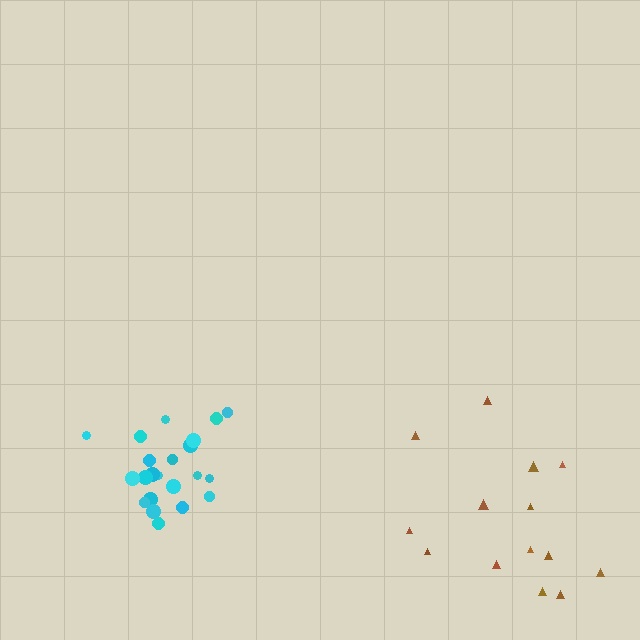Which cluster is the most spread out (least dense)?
Brown.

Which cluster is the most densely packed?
Cyan.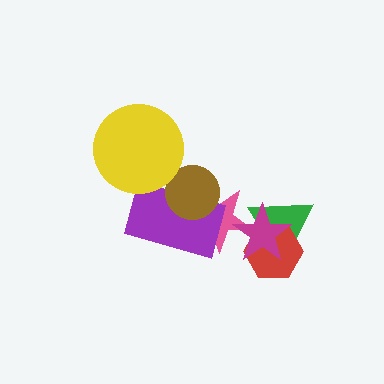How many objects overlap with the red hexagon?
2 objects overlap with the red hexagon.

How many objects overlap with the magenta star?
3 objects overlap with the magenta star.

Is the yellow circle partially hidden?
No, no other shape covers it.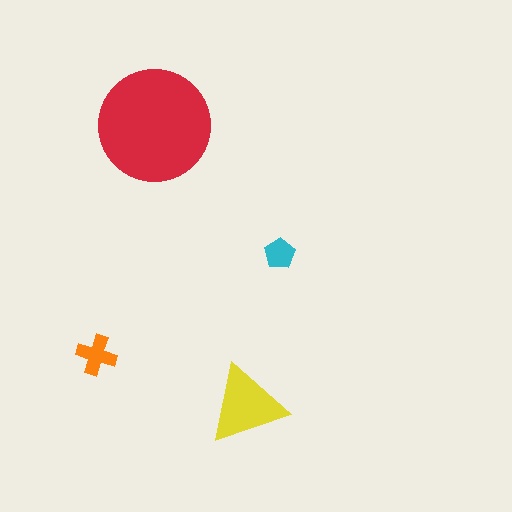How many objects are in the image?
There are 4 objects in the image.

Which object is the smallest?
The cyan pentagon.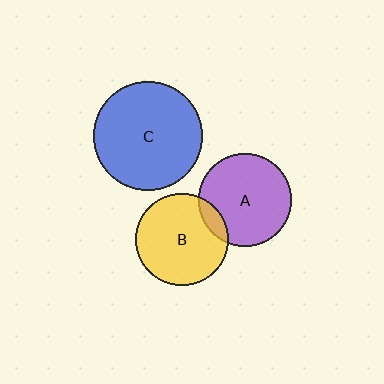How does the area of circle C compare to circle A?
Approximately 1.4 times.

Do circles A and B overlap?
Yes.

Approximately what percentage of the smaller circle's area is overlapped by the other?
Approximately 10%.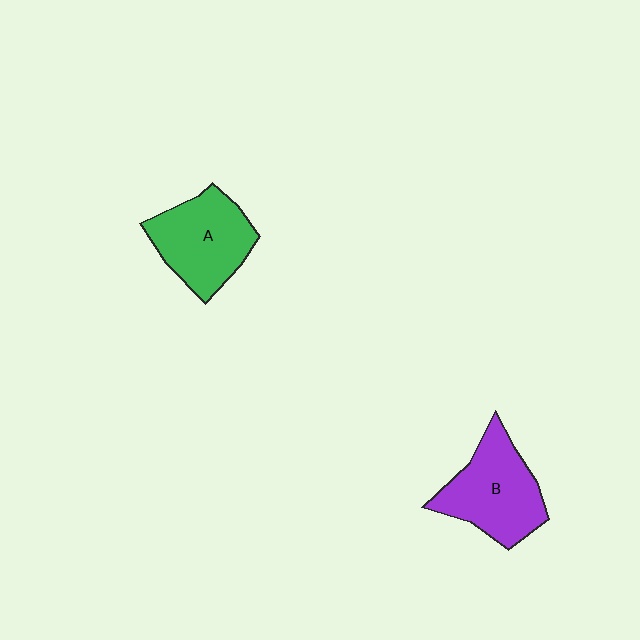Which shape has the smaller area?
Shape A (green).